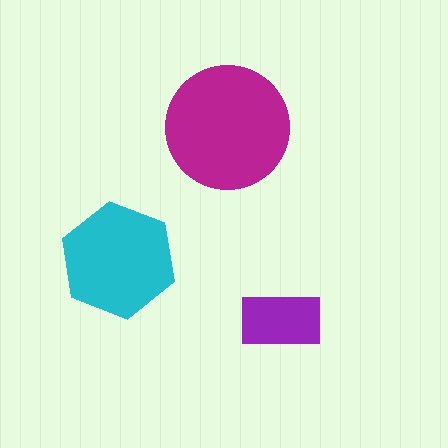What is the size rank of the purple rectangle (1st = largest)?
3rd.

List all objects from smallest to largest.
The purple rectangle, the cyan hexagon, the magenta circle.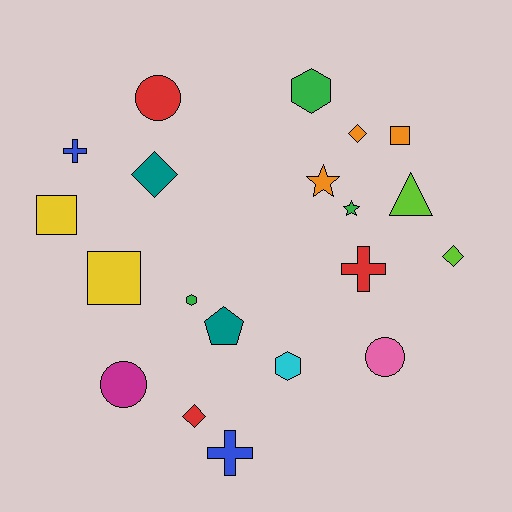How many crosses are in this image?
There are 3 crosses.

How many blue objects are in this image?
There are 2 blue objects.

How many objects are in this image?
There are 20 objects.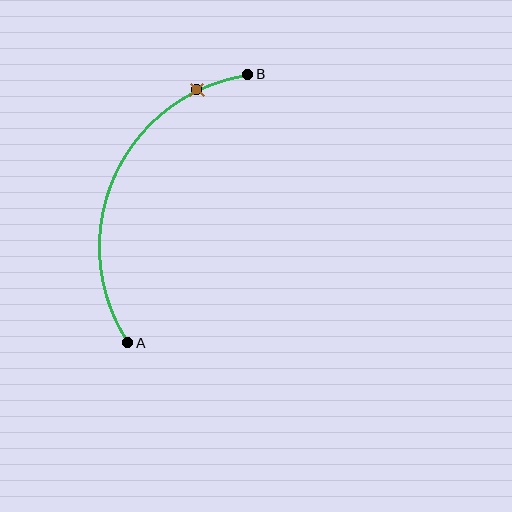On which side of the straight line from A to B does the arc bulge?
The arc bulges to the left of the straight line connecting A and B.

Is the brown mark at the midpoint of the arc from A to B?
No. The brown mark lies on the arc but is closer to endpoint B. The arc midpoint would be at the point on the curve equidistant along the arc from both A and B.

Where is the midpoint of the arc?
The arc midpoint is the point on the curve farthest from the straight line joining A and B. It sits to the left of that line.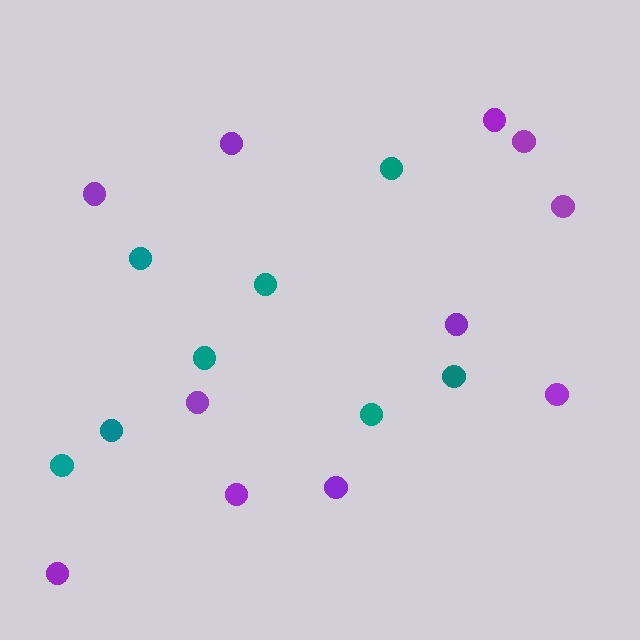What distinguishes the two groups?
There are 2 groups: one group of teal circles (8) and one group of purple circles (11).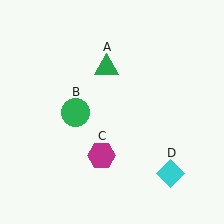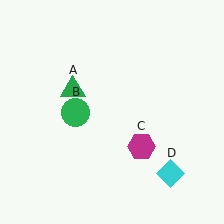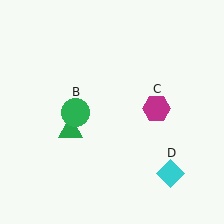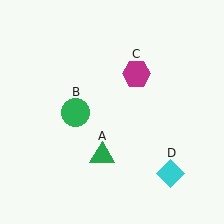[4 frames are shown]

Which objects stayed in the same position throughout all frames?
Green circle (object B) and cyan diamond (object D) remained stationary.